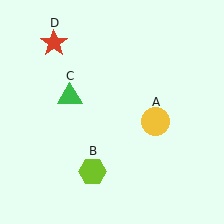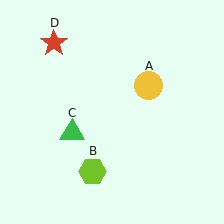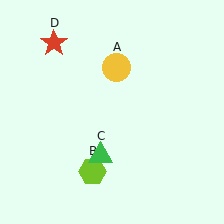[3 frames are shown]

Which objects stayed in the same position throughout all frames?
Lime hexagon (object B) and red star (object D) remained stationary.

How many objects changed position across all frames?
2 objects changed position: yellow circle (object A), green triangle (object C).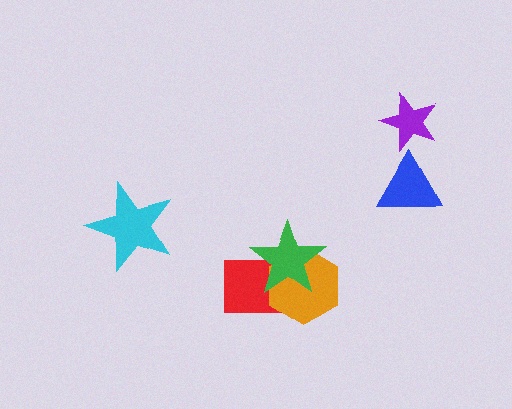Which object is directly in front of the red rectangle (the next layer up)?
The orange hexagon is directly in front of the red rectangle.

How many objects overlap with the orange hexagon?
2 objects overlap with the orange hexagon.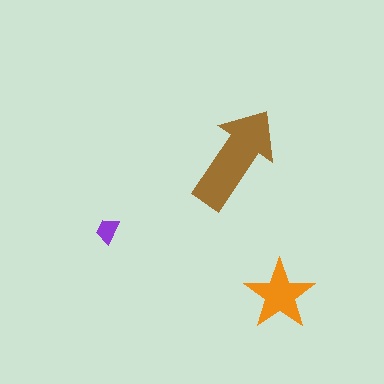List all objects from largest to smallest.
The brown arrow, the orange star, the purple trapezoid.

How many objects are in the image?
There are 3 objects in the image.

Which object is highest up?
The brown arrow is topmost.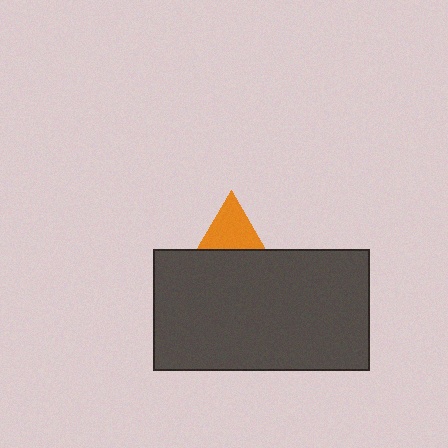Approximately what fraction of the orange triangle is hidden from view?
Roughly 59% of the orange triangle is hidden behind the dark gray rectangle.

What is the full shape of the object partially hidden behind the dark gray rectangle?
The partially hidden object is an orange triangle.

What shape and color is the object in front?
The object in front is a dark gray rectangle.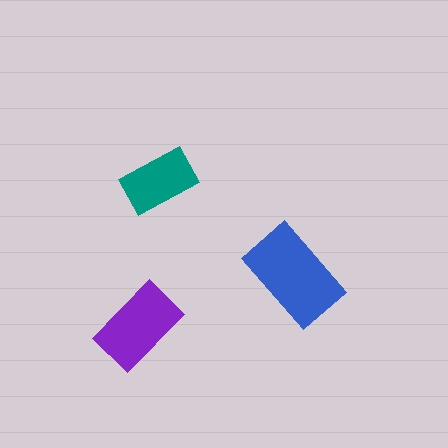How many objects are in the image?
There are 3 objects in the image.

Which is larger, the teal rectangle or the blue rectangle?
The blue one.